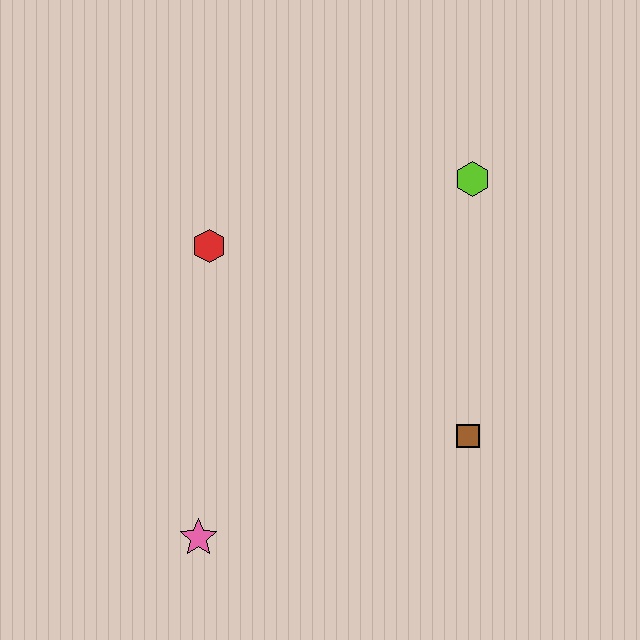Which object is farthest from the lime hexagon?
The pink star is farthest from the lime hexagon.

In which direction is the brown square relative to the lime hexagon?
The brown square is below the lime hexagon.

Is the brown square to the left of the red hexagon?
No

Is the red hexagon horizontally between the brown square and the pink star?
Yes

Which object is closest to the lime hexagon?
The brown square is closest to the lime hexagon.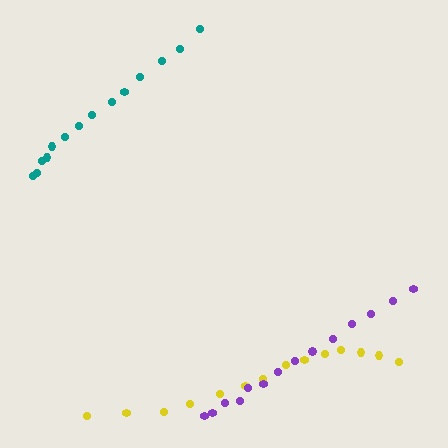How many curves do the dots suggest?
There are 3 distinct paths.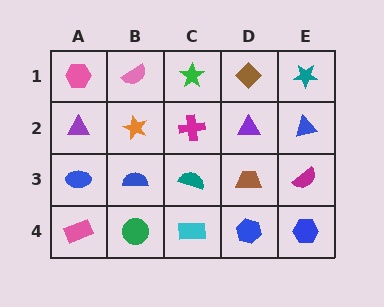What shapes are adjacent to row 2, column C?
A green star (row 1, column C), a teal semicircle (row 3, column C), an orange star (row 2, column B), a purple triangle (row 2, column D).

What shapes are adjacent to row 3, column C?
A magenta cross (row 2, column C), a cyan rectangle (row 4, column C), a blue semicircle (row 3, column B), a brown trapezoid (row 3, column D).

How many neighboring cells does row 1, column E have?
2.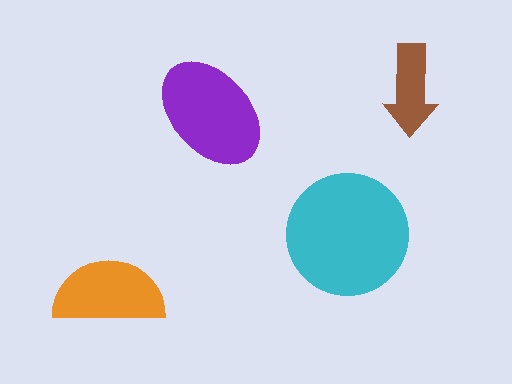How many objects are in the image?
There are 4 objects in the image.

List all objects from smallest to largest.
The brown arrow, the orange semicircle, the purple ellipse, the cyan circle.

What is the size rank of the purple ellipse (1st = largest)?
2nd.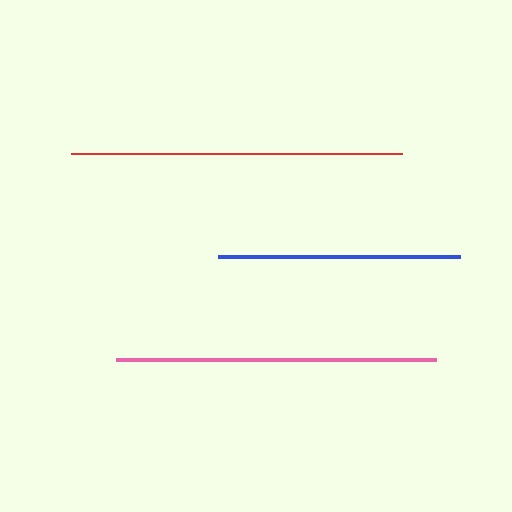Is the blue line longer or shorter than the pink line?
The pink line is longer than the blue line.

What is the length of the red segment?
The red segment is approximately 330 pixels long.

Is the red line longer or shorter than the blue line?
The red line is longer than the blue line.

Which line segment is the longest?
The red line is the longest at approximately 330 pixels.